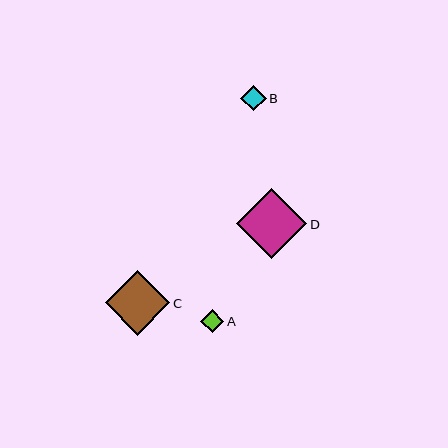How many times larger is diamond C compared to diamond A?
Diamond C is approximately 2.8 times the size of diamond A.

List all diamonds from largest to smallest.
From largest to smallest: D, C, B, A.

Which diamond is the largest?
Diamond D is the largest with a size of approximately 70 pixels.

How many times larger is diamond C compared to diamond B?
Diamond C is approximately 2.5 times the size of diamond B.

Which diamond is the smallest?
Diamond A is the smallest with a size of approximately 23 pixels.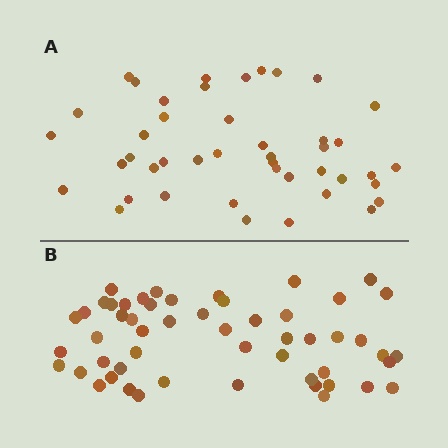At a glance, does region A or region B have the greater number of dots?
Region B (the bottom region) has more dots.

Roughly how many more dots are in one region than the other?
Region B has roughly 8 or so more dots than region A.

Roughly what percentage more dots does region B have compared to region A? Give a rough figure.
About 20% more.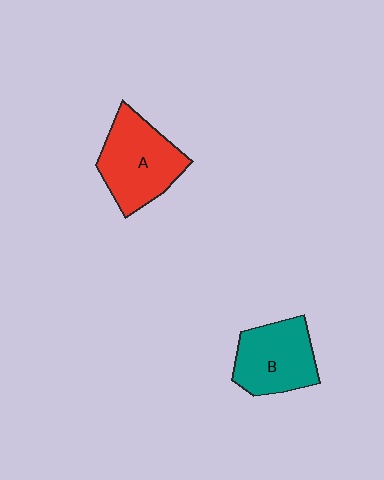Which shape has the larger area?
Shape A (red).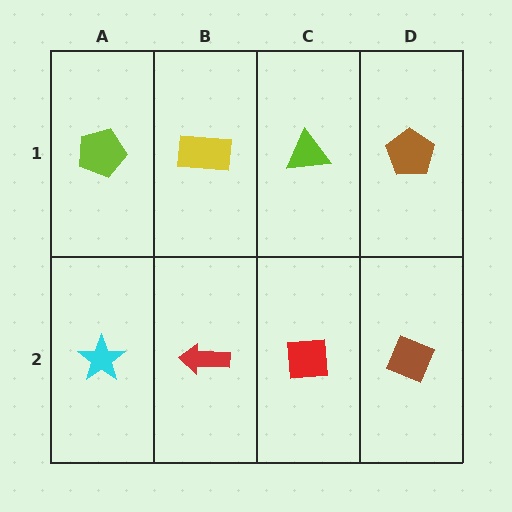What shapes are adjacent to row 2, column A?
A lime pentagon (row 1, column A), a red arrow (row 2, column B).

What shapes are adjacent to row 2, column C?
A lime triangle (row 1, column C), a red arrow (row 2, column B), a brown diamond (row 2, column D).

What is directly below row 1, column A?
A cyan star.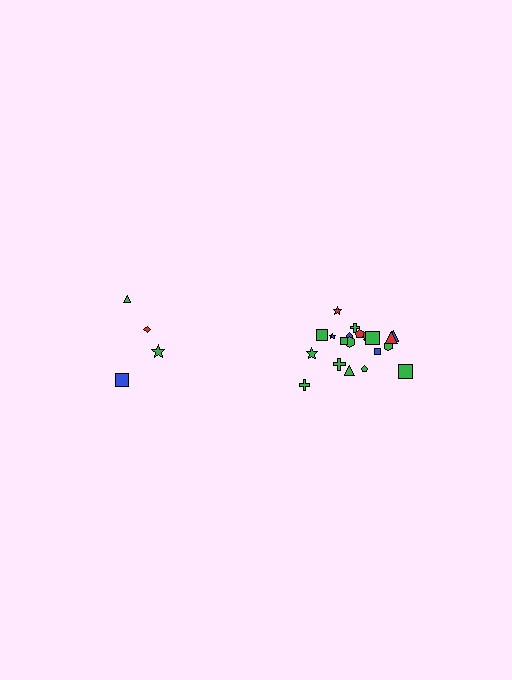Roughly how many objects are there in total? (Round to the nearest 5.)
Roughly 25 objects in total.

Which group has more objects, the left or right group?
The right group.